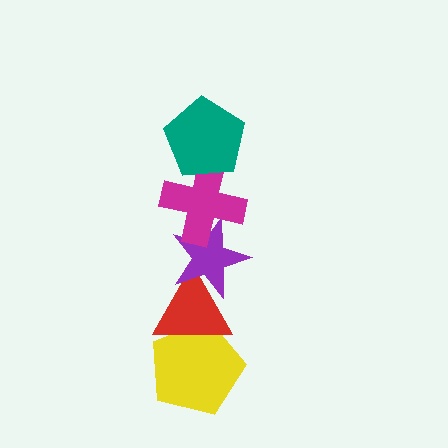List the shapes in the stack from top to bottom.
From top to bottom: the teal pentagon, the magenta cross, the purple star, the red triangle, the yellow pentagon.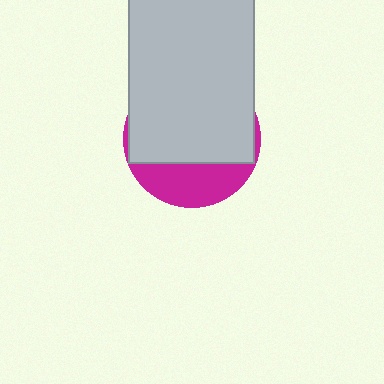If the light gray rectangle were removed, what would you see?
You would see the complete magenta circle.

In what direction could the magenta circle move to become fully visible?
The magenta circle could move down. That would shift it out from behind the light gray rectangle entirely.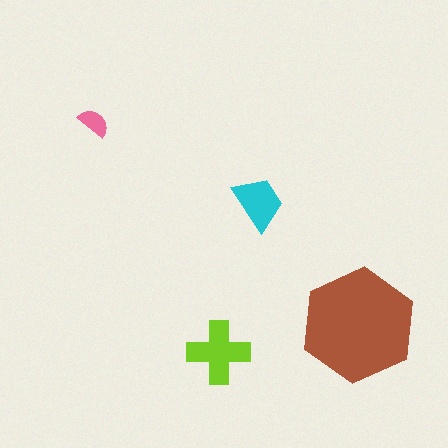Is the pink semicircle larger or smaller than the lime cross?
Smaller.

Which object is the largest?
The brown hexagon.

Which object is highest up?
The pink semicircle is topmost.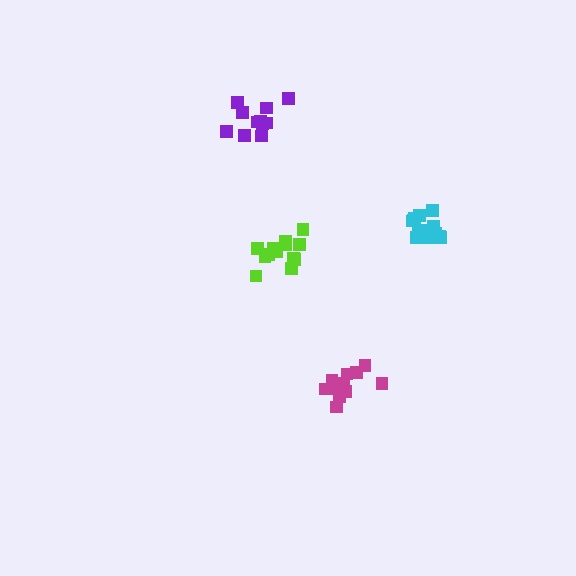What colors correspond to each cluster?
The clusters are colored: magenta, purple, lime, cyan.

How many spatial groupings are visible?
There are 4 spatial groupings.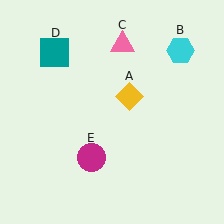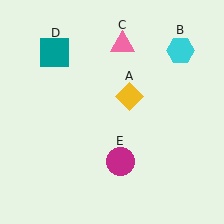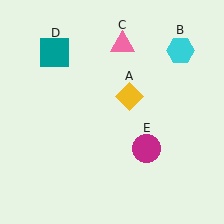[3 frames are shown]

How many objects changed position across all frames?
1 object changed position: magenta circle (object E).